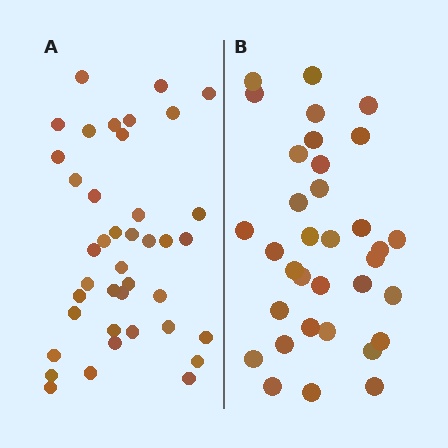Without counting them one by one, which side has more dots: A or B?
Region A (the left region) has more dots.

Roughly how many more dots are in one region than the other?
Region A has about 6 more dots than region B.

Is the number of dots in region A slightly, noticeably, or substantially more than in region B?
Region A has only slightly more — the two regions are fairly close. The ratio is roughly 1.2 to 1.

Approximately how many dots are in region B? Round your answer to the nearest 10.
About 30 dots. (The exact count is 34, which rounds to 30.)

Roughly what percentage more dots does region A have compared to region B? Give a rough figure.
About 20% more.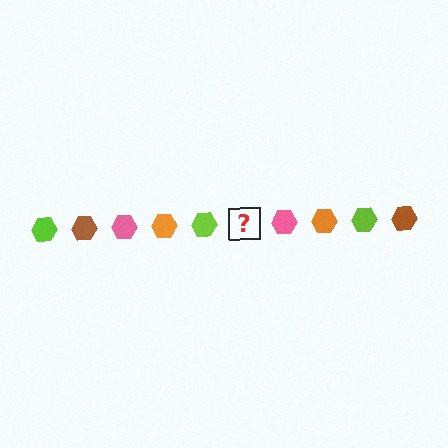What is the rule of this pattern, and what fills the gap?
The rule is that the pattern cycles through lime, brown, pink, orange hexagons. The gap should be filled with a brown hexagon.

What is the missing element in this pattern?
The missing element is a brown hexagon.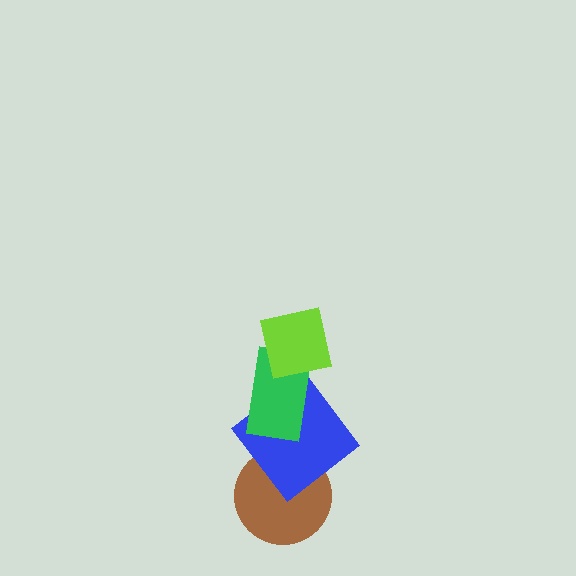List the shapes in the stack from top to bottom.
From top to bottom: the lime square, the green rectangle, the blue diamond, the brown circle.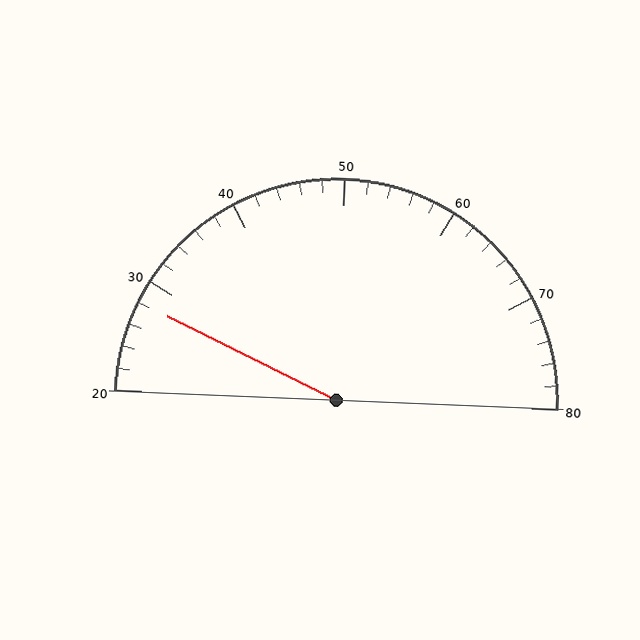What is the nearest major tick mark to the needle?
The nearest major tick mark is 30.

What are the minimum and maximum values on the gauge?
The gauge ranges from 20 to 80.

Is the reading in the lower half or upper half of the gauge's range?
The reading is in the lower half of the range (20 to 80).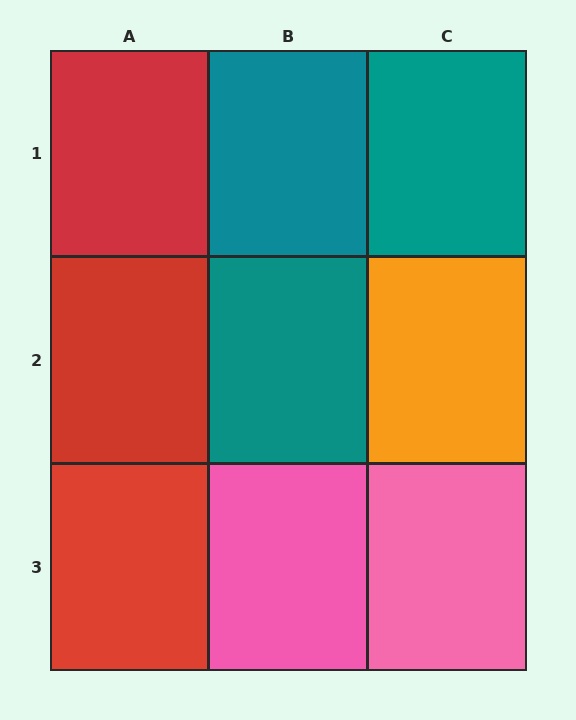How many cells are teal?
3 cells are teal.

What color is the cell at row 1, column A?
Red.